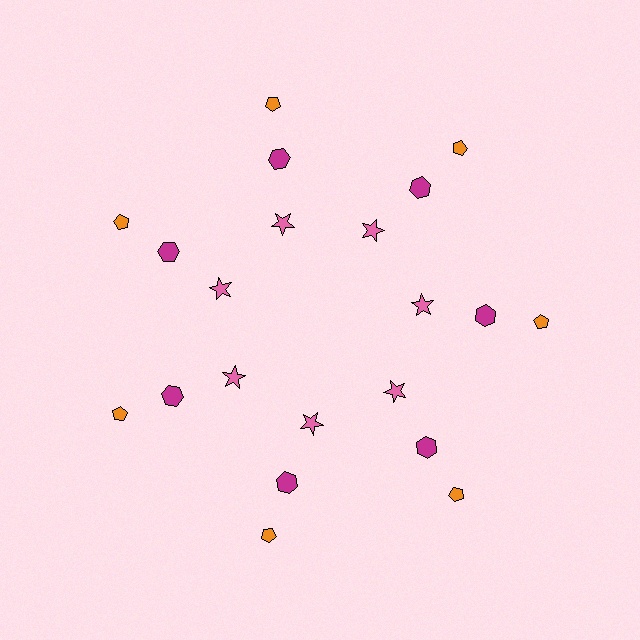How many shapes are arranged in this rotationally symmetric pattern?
There are 21 shapes, arranged in 7 groups of 3.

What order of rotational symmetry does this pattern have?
This pattern has 7-fold rotational symmetry.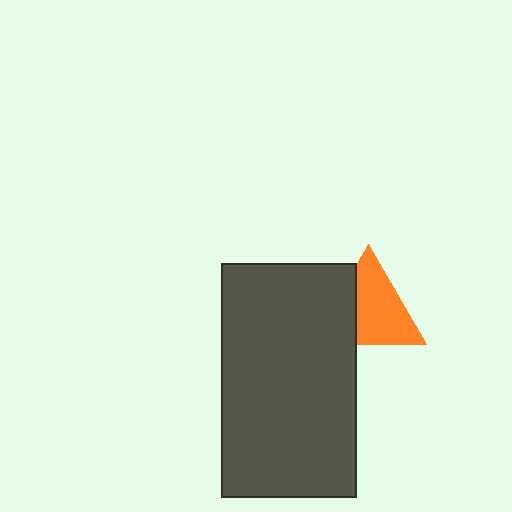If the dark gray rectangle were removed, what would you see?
You would see the complete orange triangle.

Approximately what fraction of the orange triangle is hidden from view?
Roughly 33% of the orange triangle is hidden behind the dark gray rectangle.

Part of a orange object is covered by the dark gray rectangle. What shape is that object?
It is a triangle.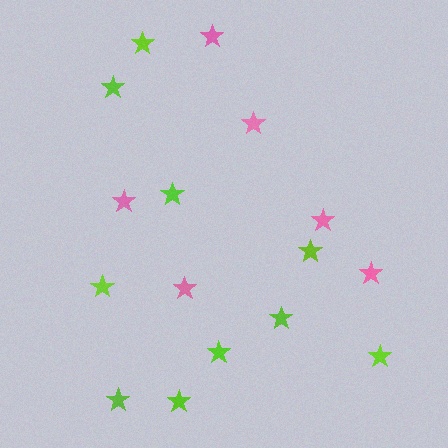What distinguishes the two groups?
There are 2 groups: one group of pink stars (6) and one group of lime stars (10).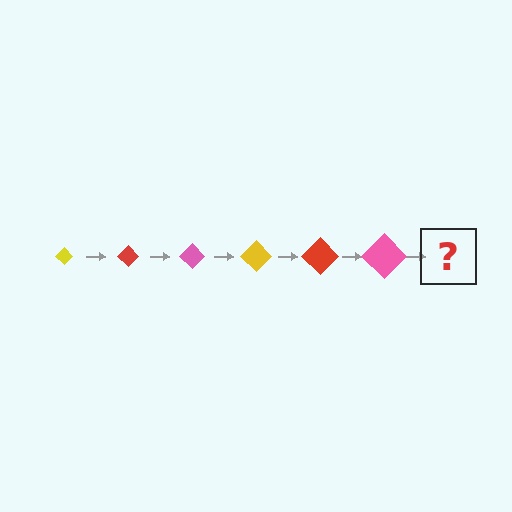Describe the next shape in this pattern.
It should be a yellow diamond, larger than the previous one.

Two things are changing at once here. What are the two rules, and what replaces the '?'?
The two rules are that the diamond grows larger each step and the color cycles through yellow, red, and pink. The '?' should be a yellow diamond, larger than the previous one.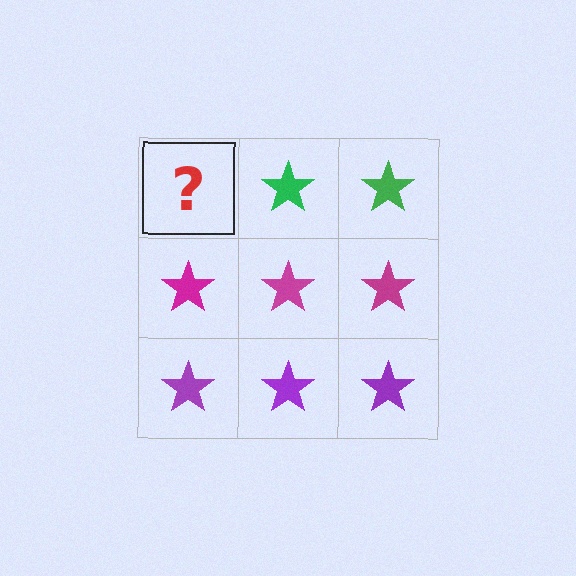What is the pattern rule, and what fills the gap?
The rule is that each row has a consistent color. The gap should be filled with a green star.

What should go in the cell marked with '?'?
The missing cell should contain a green star.